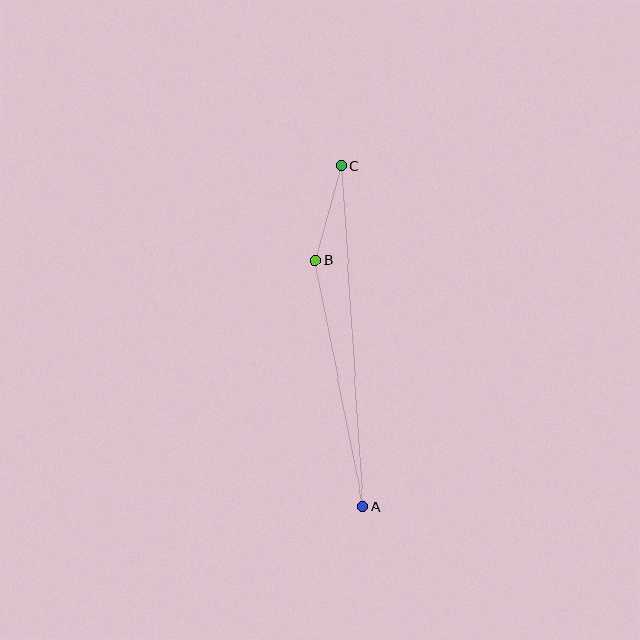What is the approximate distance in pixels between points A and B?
The distance between A and B is approximately 251 pixels.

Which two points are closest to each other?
Points B and C are closest to each other.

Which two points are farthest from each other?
Points A and C are farthest from each other.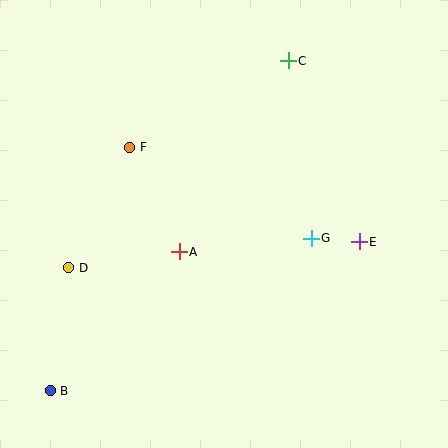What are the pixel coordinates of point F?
Point F is at (130, 147).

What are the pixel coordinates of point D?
Point D is at (69, 268).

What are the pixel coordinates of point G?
Point G is at (311, 238).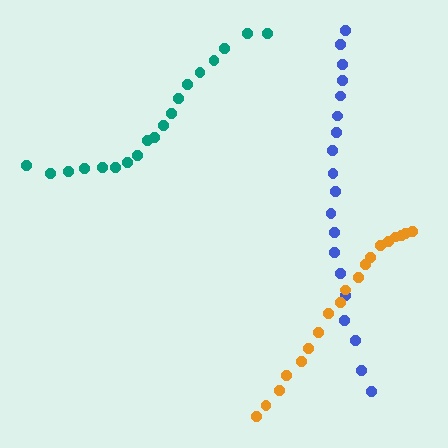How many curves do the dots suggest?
There are 3 distinct paths.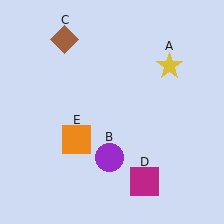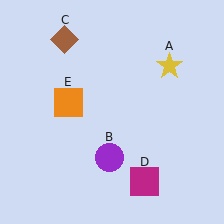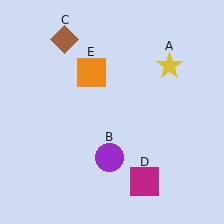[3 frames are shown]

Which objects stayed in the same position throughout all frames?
Yellow star (object A) and purple circle (object B) and brown diamond (object C) and magenta square (object D) remained stationary.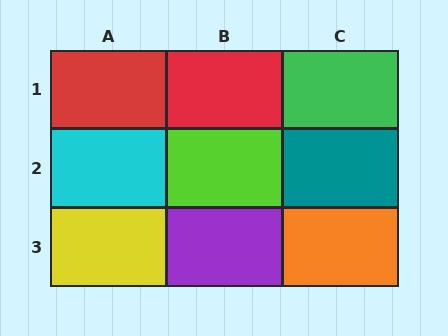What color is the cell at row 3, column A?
Yellow.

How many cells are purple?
1 cell is purple.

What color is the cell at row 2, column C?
Teal.